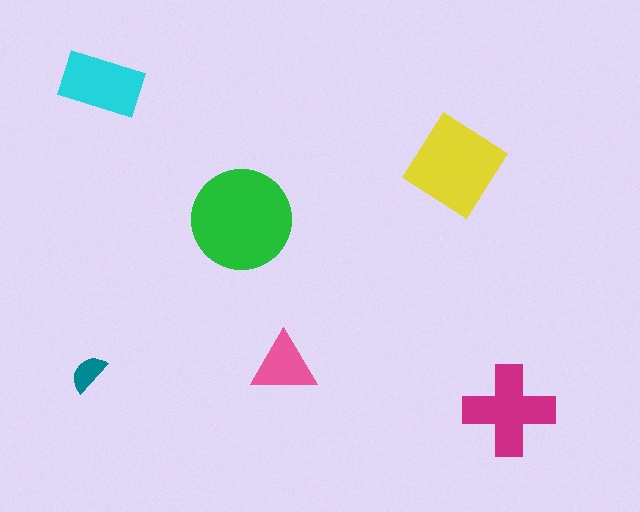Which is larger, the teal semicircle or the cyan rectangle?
The cyan rectangle.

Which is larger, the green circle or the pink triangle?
The green circle.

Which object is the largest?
The green circle.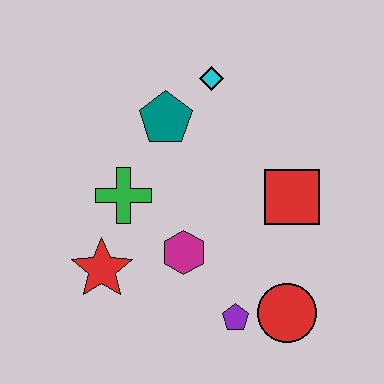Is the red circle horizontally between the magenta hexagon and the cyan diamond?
No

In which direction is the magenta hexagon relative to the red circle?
The magenta hexagon is to the left of the red circle.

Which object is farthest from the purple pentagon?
The cyan diamond is farthest from the purple pentagon.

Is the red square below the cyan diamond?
Yes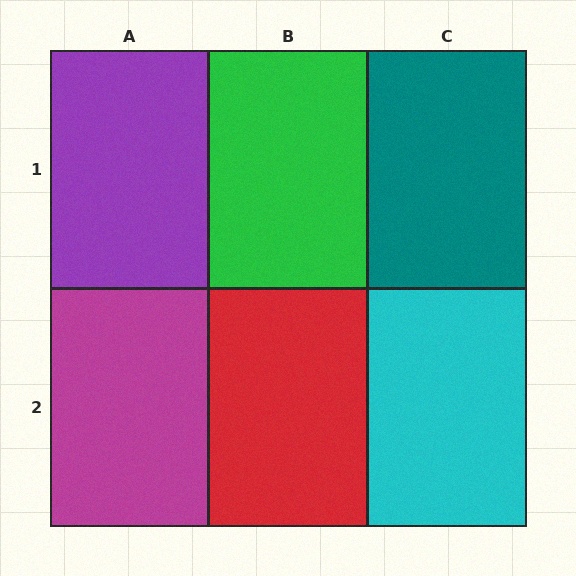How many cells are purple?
1 cell is purple.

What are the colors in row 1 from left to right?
Purple, green, teal.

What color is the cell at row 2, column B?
Red.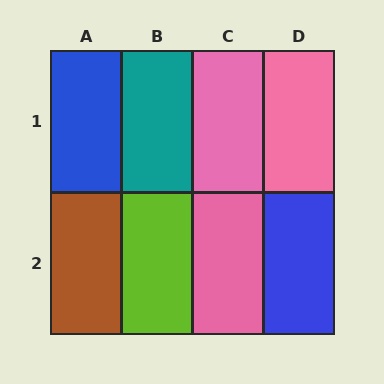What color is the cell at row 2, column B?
Lime.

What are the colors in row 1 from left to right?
Blue, teal, pink, pink.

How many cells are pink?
3 cells are pink.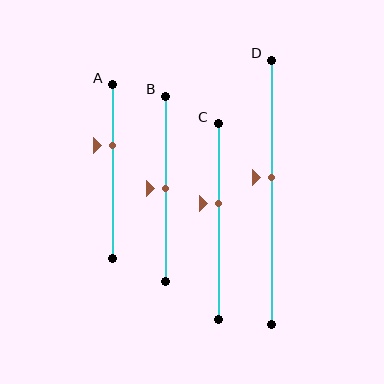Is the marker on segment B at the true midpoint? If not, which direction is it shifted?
Yes, the marker on segment B is at the true midpoint.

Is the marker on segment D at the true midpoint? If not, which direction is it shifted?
No, the marker on segment D is shifted upward by about 6% of the segment length.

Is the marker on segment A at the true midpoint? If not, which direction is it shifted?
No, the marker on segment A is shifted upward by about 15% of the segment length.